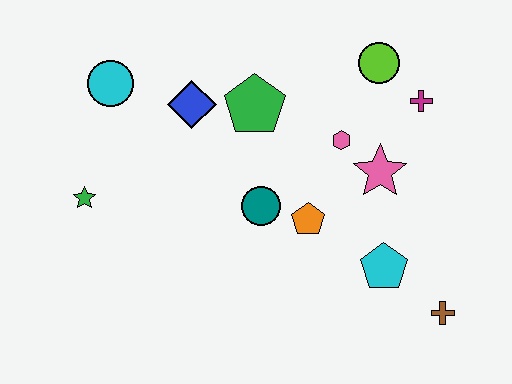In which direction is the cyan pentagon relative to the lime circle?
The cyan pentagon is below the lime circle.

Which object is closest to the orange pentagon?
The teal circle is closest to the orange pentagon.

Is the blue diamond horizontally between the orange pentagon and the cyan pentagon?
No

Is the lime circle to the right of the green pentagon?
Yes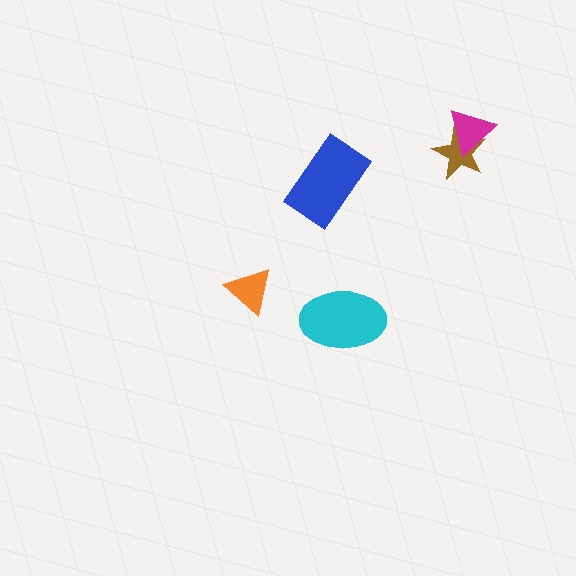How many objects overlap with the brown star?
1 object overlaps with the brown star.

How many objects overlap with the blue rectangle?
0 objects overlap with the blue rectangle.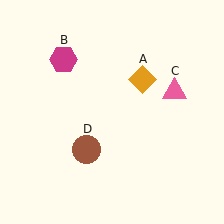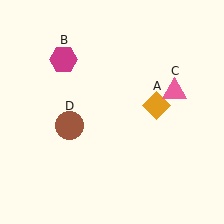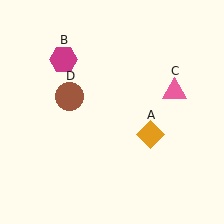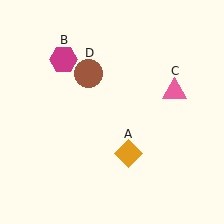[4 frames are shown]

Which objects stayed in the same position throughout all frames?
Magenta hexagon (object B) and pink triangle (object C) remained stationary.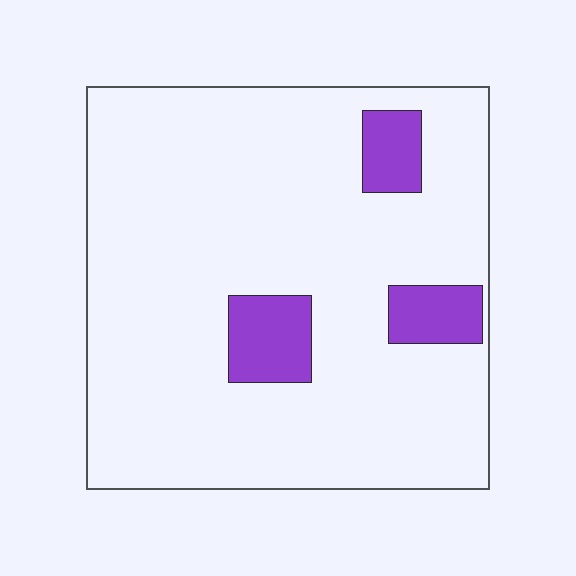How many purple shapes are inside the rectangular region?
3.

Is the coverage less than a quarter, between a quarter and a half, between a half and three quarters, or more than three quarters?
Less than a quarter.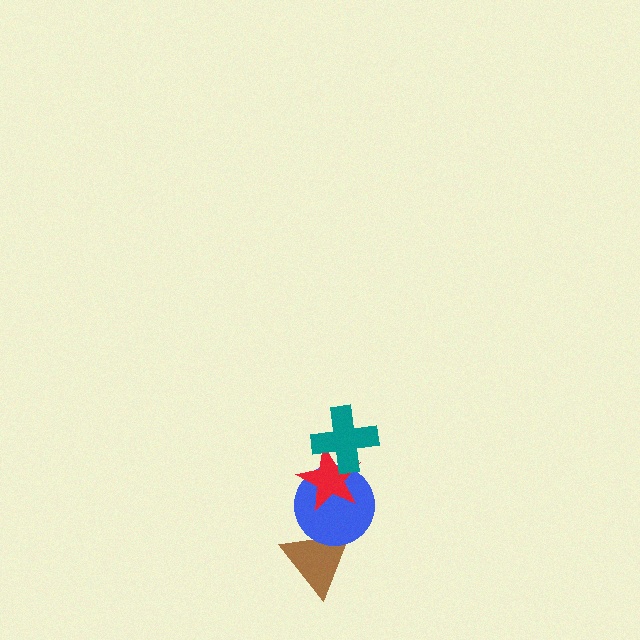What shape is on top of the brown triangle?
The blue circle is on top of the brown triangle.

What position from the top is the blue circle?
The blue circle is 3rd from the top.